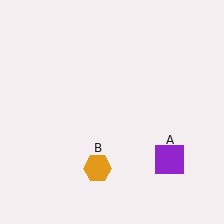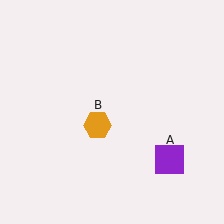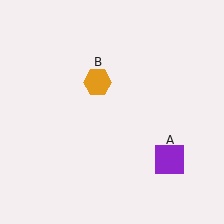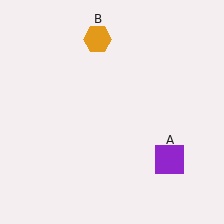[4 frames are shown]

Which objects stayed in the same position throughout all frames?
Purple square (object A) remained stationary.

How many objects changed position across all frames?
1 object changed position: orange hexagon (object B).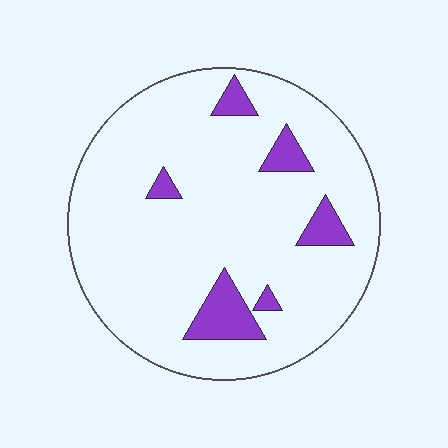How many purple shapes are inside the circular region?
6.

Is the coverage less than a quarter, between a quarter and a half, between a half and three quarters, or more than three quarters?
Less than a quarter.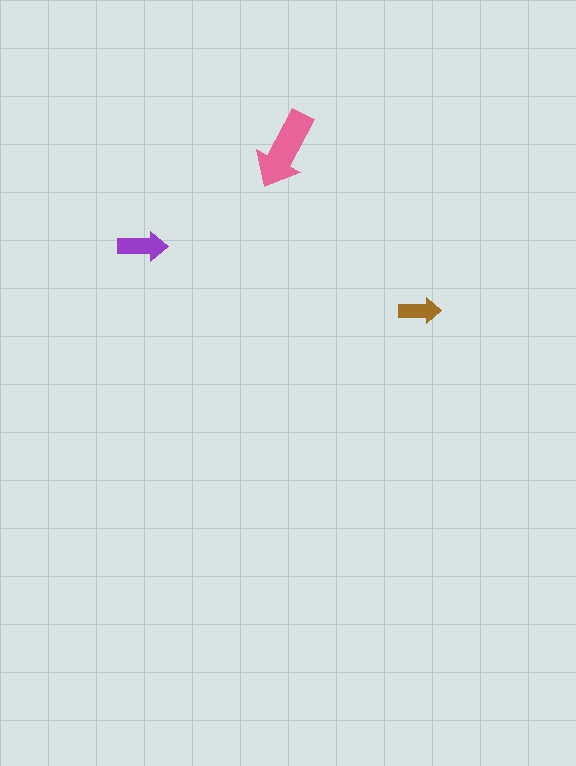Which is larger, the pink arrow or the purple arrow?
The pink one.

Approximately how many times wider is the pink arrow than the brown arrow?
About 2 times wider.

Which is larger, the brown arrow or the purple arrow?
The purple one.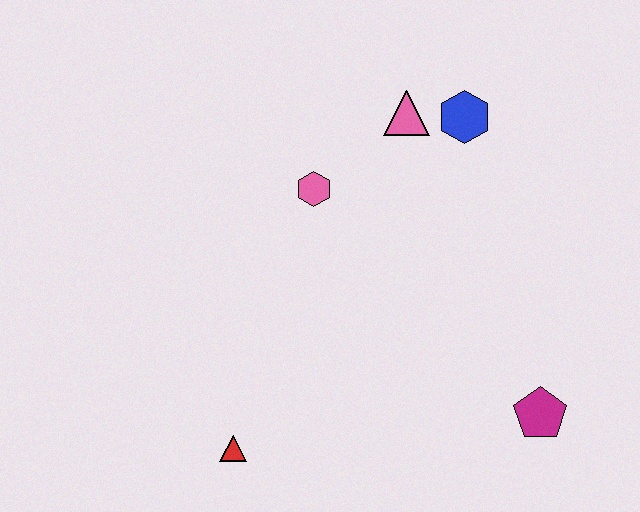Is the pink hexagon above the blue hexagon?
No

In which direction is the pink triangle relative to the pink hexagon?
The pink triangle is to the right of the pink hexagon.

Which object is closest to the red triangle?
The pink hexagon is closest to the red triangle.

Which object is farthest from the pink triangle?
The red triangle is farthest from the pink triangle.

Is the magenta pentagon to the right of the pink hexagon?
Yes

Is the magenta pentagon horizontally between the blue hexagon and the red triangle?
No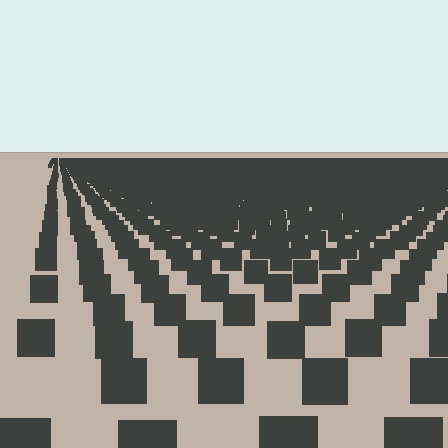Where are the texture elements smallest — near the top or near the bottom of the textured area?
Near the top.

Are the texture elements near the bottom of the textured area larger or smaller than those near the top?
Larger. Near the bottom, elements are closer to the viewer and appear at a bigger on-screen size.